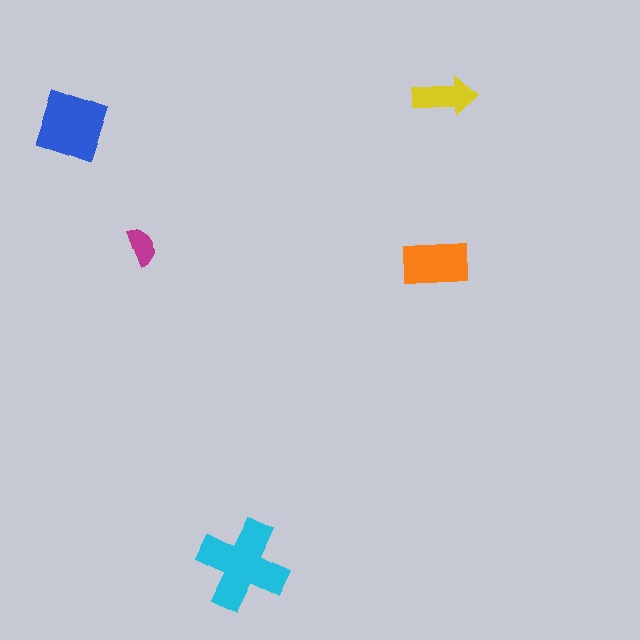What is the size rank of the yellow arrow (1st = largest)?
4th.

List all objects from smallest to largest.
The magenta semicircle, the yellow arrow, the orange rectangle, the blue square, the cyan cross.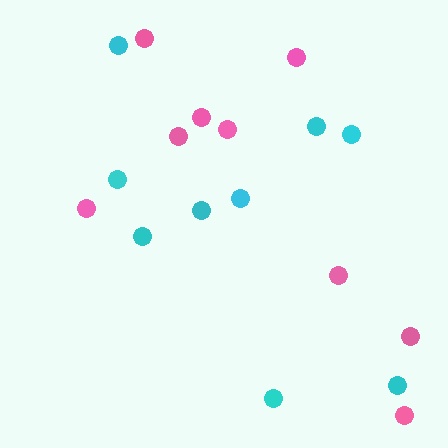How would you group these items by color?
There are 2 groups: one group of pink circles (9) and one group of cyan circles (9).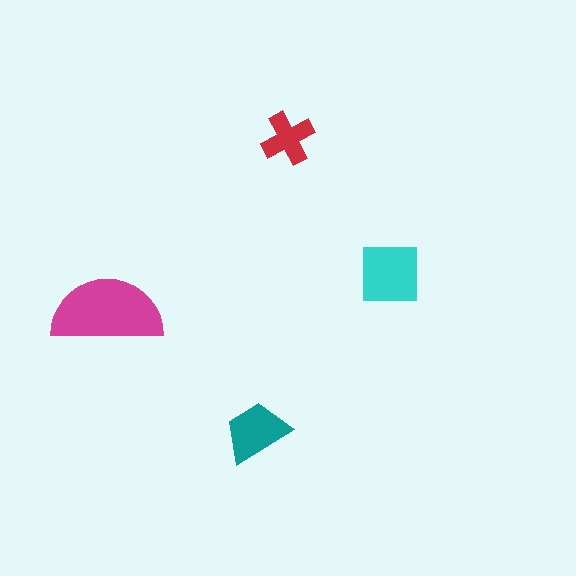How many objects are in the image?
There are 4 objects in the image.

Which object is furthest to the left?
The magenta semicircle is leftmost.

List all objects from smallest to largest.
The red cross, the teal trapezoid, the cyan square, the magenta semicircle.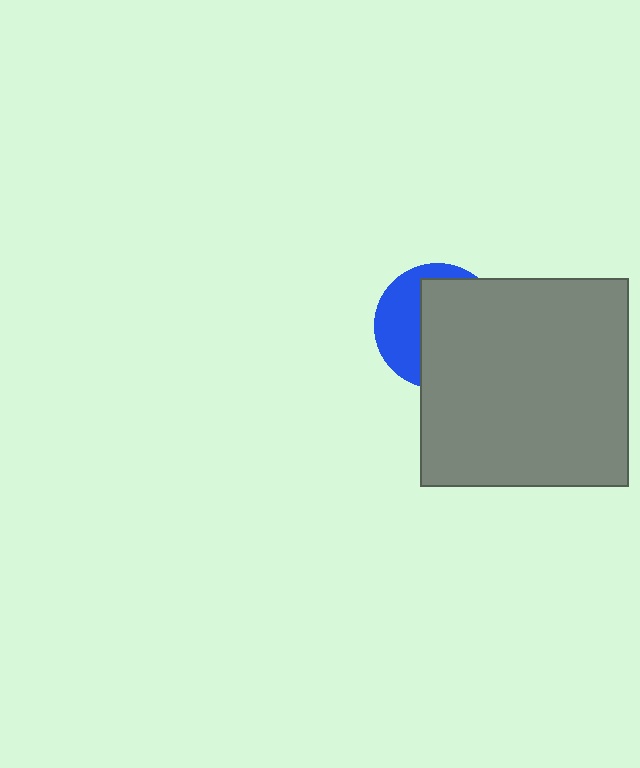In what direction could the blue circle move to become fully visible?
The blue circle could move left. That would shift it out from behind the gray square entirely.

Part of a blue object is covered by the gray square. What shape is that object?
It is a circle.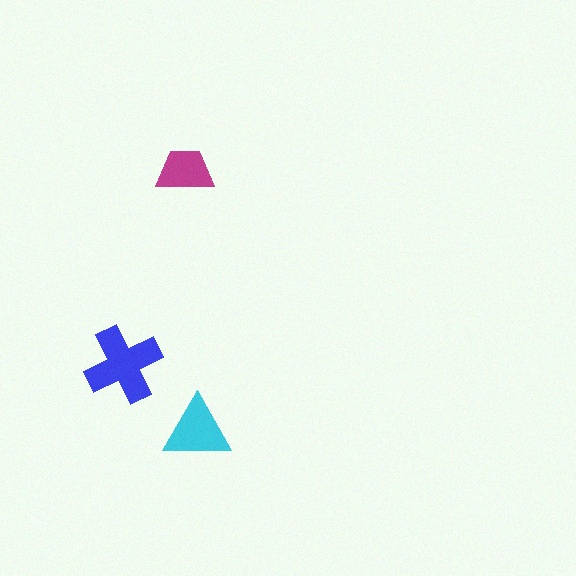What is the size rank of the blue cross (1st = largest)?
1st.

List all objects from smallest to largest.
The magenta trapezoid, the cyan triangle, the blue cross.